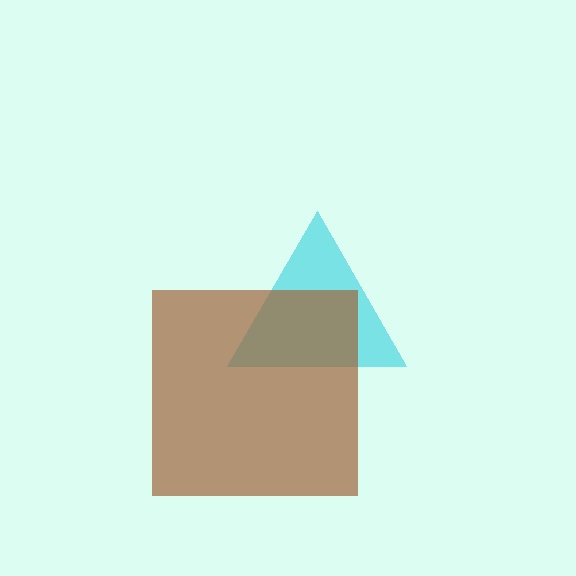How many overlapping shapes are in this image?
There are 2 overlapping shapes in the image.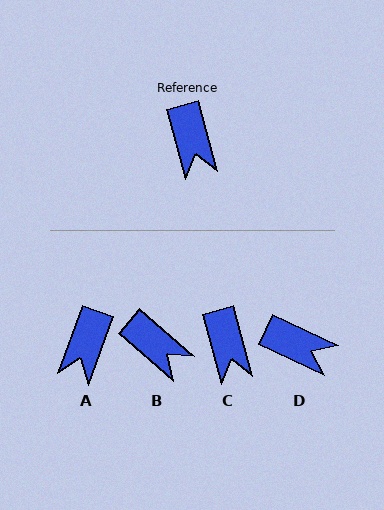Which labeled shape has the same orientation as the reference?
C.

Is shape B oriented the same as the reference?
No, it is off by about 34 degrees.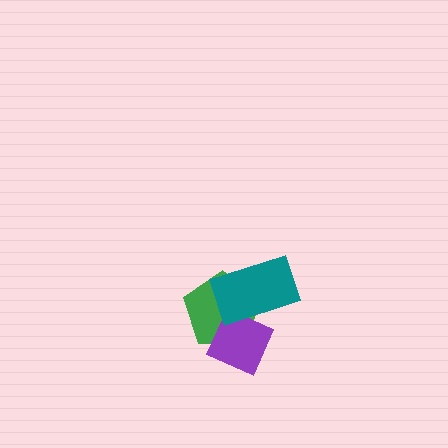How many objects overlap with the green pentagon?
2 objects overlap with the green pentagon.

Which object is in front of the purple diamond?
The teal rectangle is in front of the purple diamond.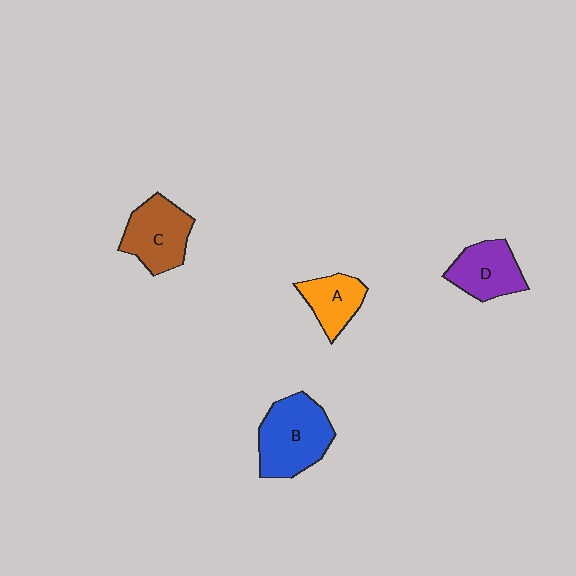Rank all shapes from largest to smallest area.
From largest to smallest: B (blue), C (brown), D (purple), A (orange).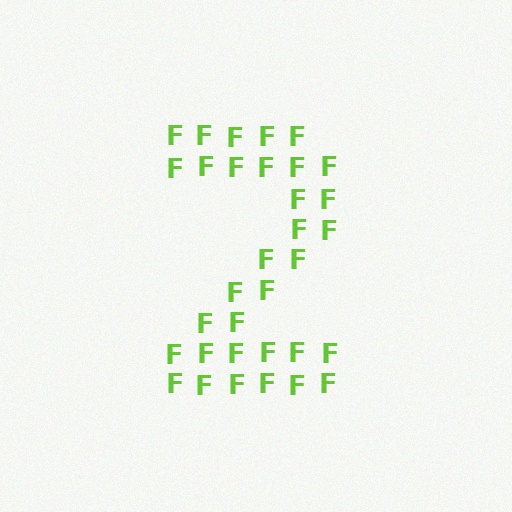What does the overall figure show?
The overall figure shows the digit 2.